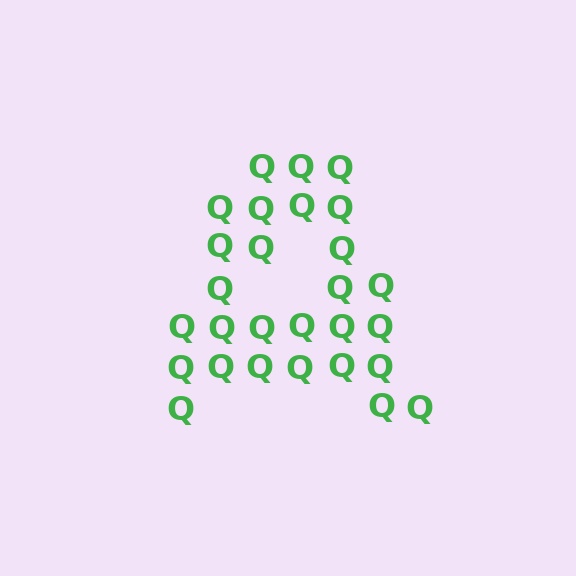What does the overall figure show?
The overall figure shows the letter A.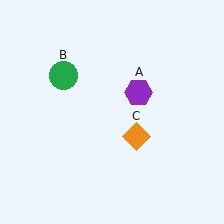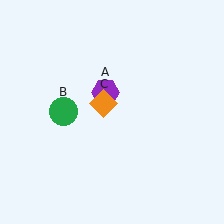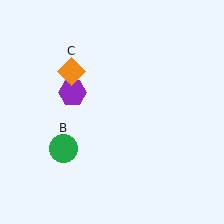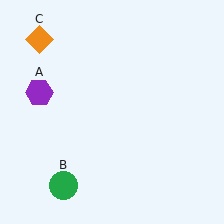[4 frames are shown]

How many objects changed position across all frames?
3 objects changed position: purple hexagon (object A), green circle (object B), orange diamond (object C).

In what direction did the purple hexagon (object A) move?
The purple hexagon (object A) moved left.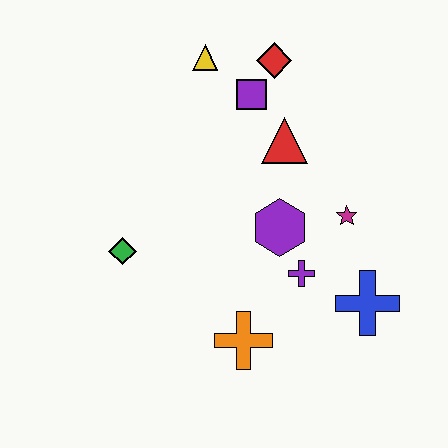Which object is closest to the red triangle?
The purple square is closest to the red triangle.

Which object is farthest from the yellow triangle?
The blue cross is farthest from the yellow triangle.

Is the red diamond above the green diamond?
Yes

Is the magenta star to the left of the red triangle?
No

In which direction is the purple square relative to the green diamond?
The purple square is above the green diamond.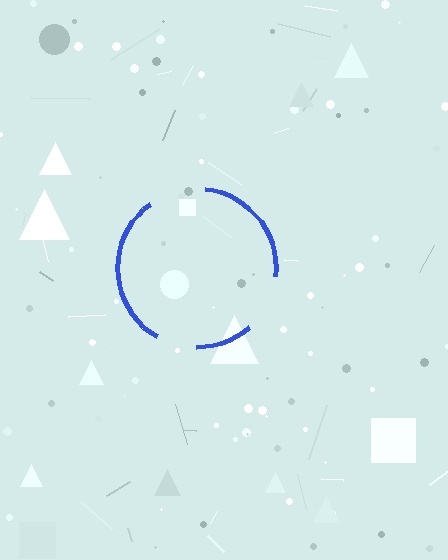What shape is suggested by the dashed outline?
The dashed outline suggests a circle.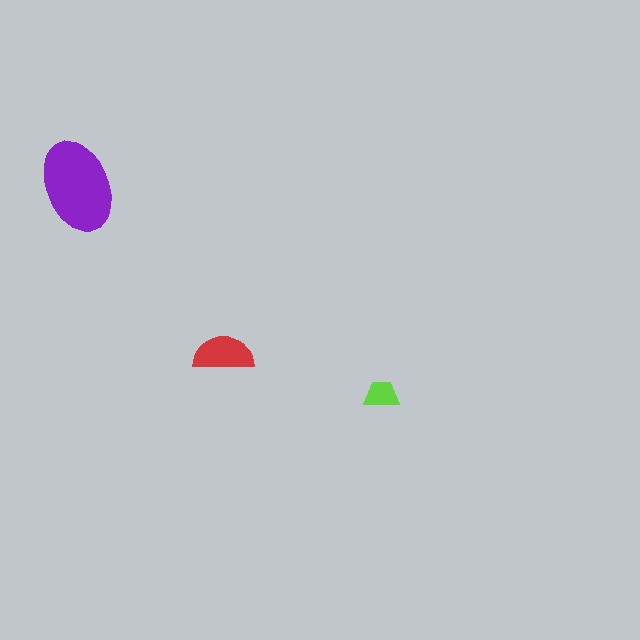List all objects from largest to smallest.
The purple ellipse, the red semicircle, the lime trapezoid.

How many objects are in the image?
There are 3 objects in the image.